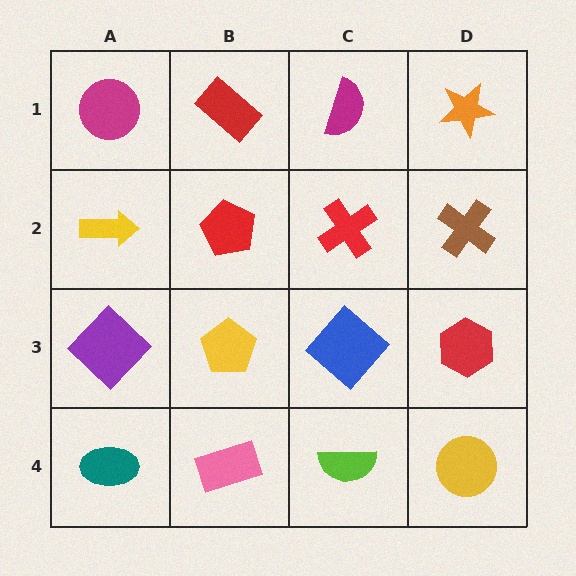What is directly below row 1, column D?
A brown cross.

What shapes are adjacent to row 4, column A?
A purple diamond (row 3, column A), a pink rectangle (row 4, column B).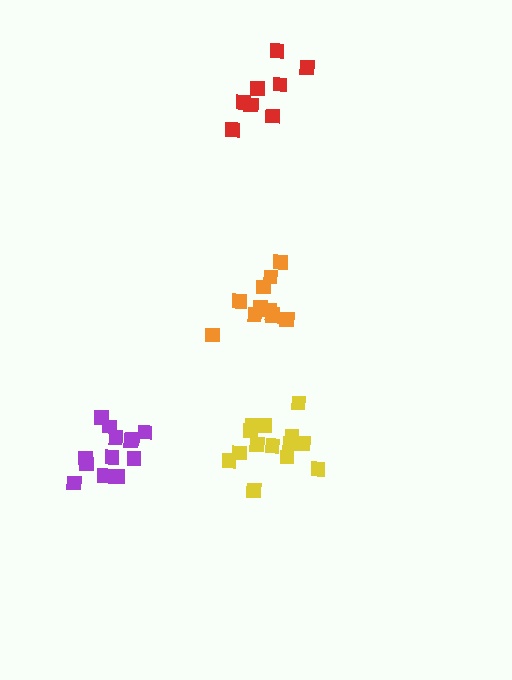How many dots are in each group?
Group 1: 11 dots, Group 2: 14 dots, Group 3: 14 dots, Group 4: 8 dots (47 total).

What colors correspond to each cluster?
The clusters are colored: orange, yellow, purple, red.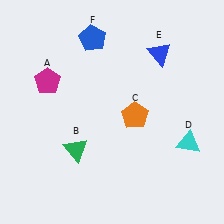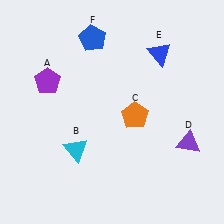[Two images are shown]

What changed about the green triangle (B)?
In Image 1, B is green. In Image 2, it changed to cyan.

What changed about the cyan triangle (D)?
In Image 1, D is cyan. In Image 2, it changed to purple.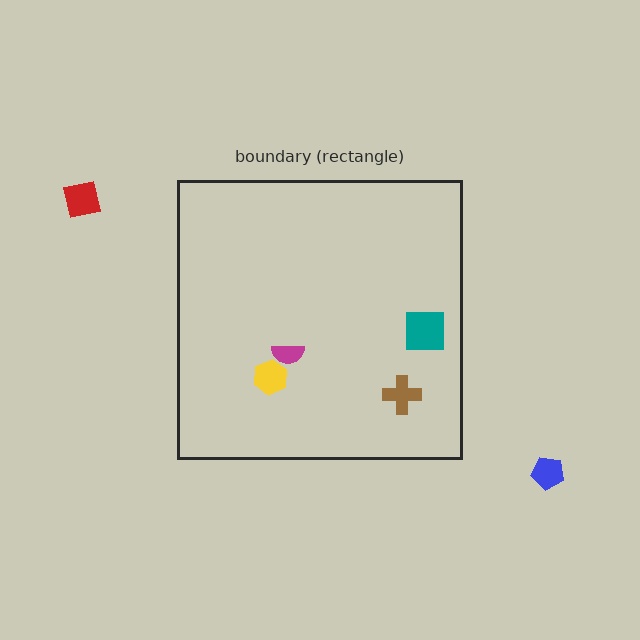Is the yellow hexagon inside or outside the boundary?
Inside.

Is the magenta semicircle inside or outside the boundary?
Inside.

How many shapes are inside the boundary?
4 inside, 2 outside.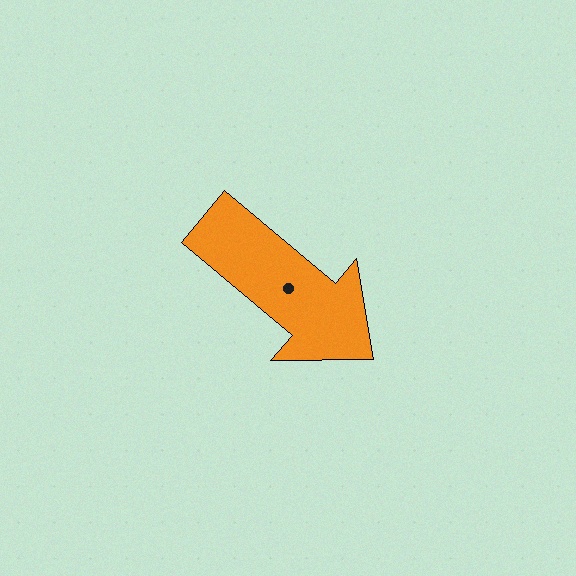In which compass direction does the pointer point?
Southeast.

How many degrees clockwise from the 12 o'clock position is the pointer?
Approximately 130 degrees.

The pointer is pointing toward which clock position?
Roughly 4 o'clock.